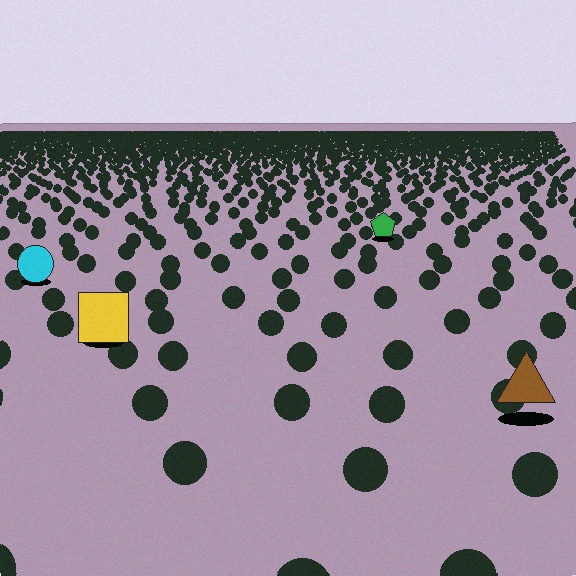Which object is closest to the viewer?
The brown triangle is closest. The texture marks near it are larger and more spread out.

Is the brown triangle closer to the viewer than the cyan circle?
Yes. The brown triangle is closer — you can tell from the texture gradient: the ground texture is coarser near it.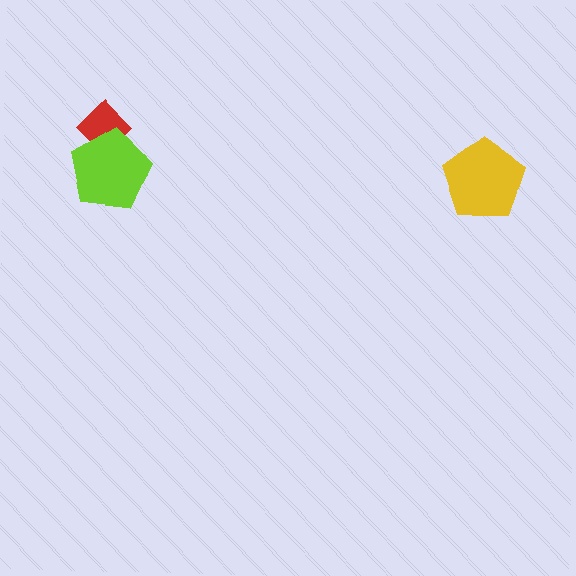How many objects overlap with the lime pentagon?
1 object overlaps with the lime pentagon.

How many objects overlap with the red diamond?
1 object overlaps with the red diamond.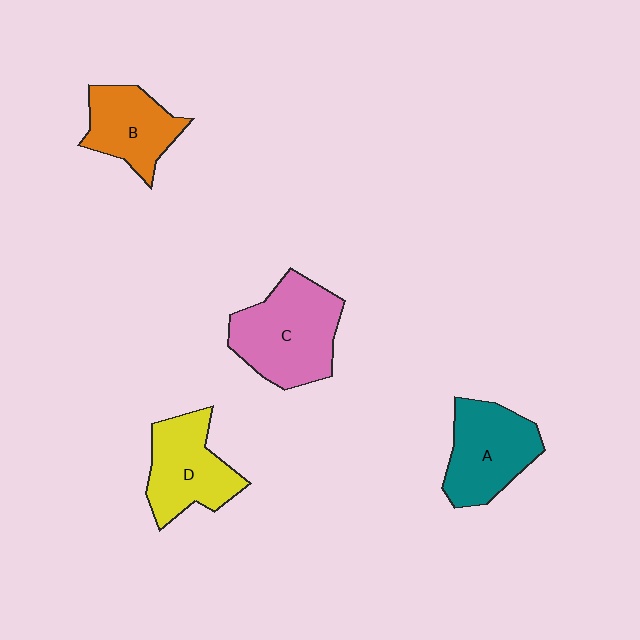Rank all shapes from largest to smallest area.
From largest to smallest: C (pink), A (teal), D (yellow), B (orange).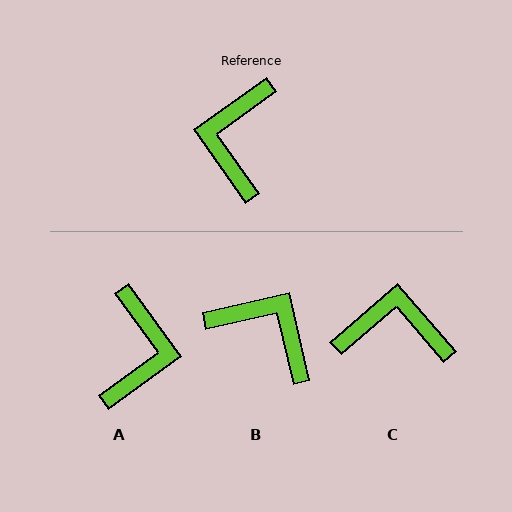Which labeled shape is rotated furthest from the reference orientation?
A, about 179 degrees away.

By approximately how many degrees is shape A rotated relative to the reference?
Approximately 179 degrees clockwise.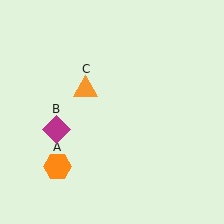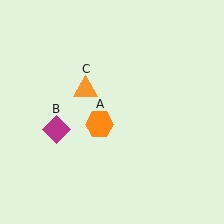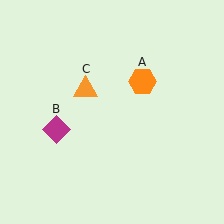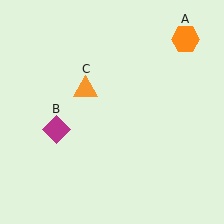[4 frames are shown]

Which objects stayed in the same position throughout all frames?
Magenta diamond (object B) and orange triangle (object C) remained stationary.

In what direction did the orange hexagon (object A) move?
The orange hexagon (object A) moved up and to the right.